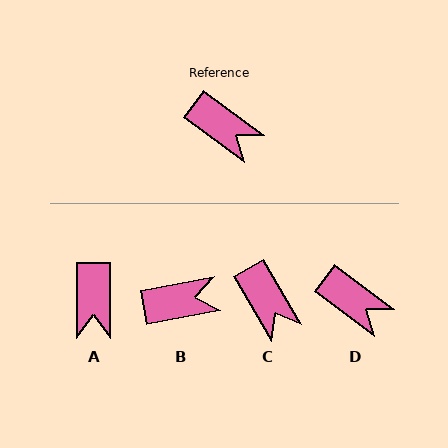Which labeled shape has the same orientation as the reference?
D.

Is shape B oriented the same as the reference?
No, it is off by about 47 degrees.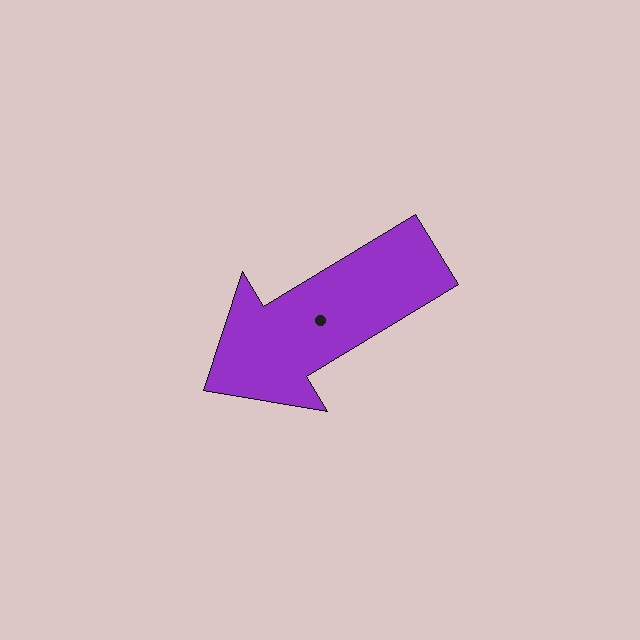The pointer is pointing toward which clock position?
Roughly 8 o'clock.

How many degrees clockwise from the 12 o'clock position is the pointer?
Approximately 239 degrees.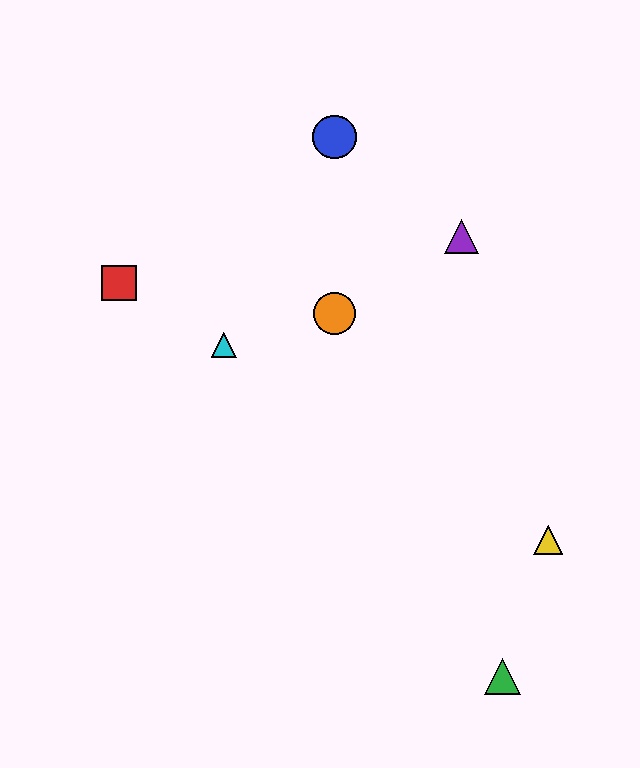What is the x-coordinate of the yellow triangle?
The yellow triangle is at x≈548.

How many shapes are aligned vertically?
2 shapes (the blue circle, the orange circle) are aligned vertically.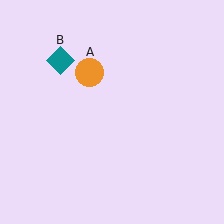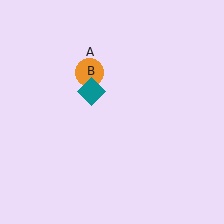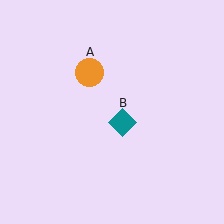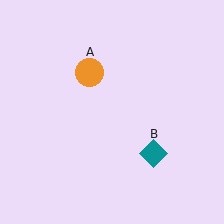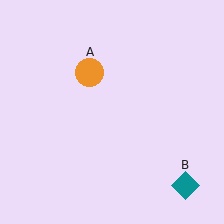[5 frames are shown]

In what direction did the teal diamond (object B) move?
The teal diamond (object B) moved down and to the right.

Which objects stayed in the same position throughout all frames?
Orange circle (object A) remained stationary.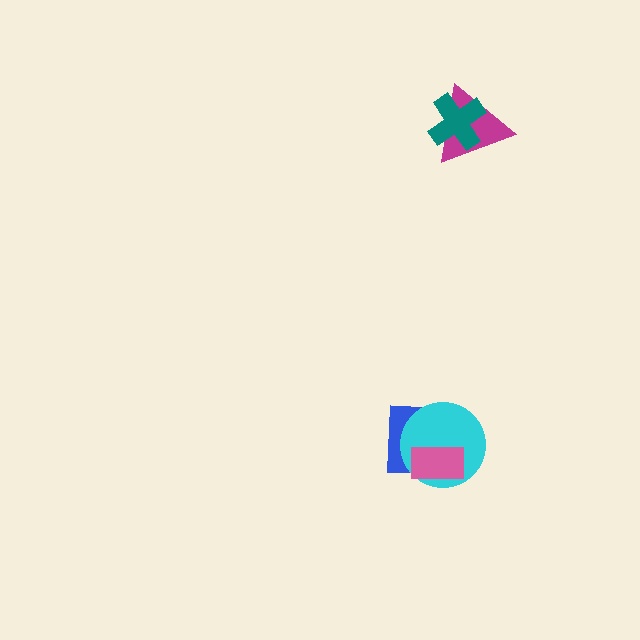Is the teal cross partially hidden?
No, no other shape covers it.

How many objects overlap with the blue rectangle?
2 objects overlap with the blue rectangle.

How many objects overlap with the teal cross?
1 object overlaps with the teal cross.